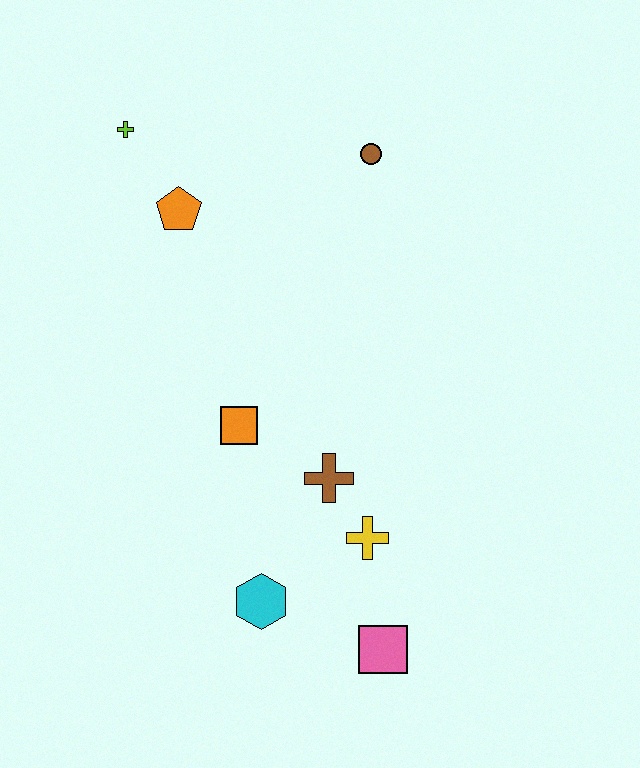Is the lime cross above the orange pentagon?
Yes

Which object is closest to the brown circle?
The orange pentagon is closest to the brown circle.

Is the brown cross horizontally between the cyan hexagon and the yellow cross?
Yes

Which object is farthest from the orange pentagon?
The pink square is farthest from the orange pentagon.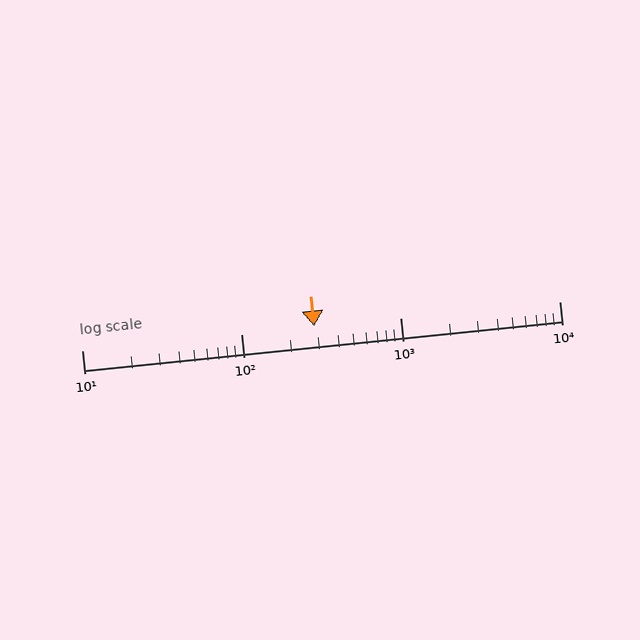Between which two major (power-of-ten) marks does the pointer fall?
The pointer is between 100 and 1000.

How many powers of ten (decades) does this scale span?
The scale spans 3 decades, from 10 to 10000.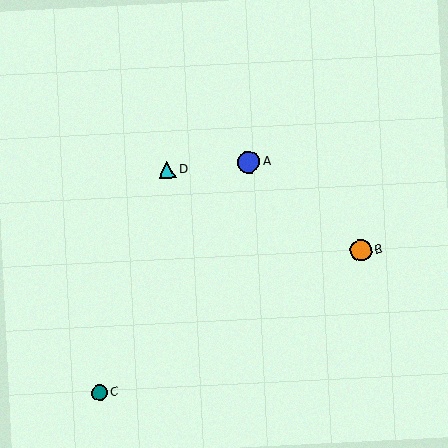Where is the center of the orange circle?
The center of the orange circle is at (361, 250).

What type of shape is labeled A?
Shape A is a blue circle.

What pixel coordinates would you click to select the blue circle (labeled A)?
Click at (249, 162) to select the blue circle A.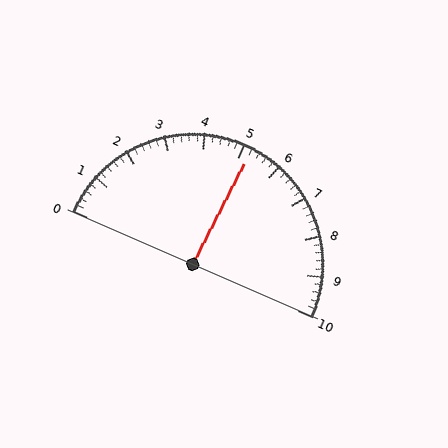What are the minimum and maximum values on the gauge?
The gauge ranges from 0 to 10.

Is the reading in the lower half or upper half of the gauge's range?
The reading is in the upper half of the range (0 to 10).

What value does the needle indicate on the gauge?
The needle indicates approximately 5.2.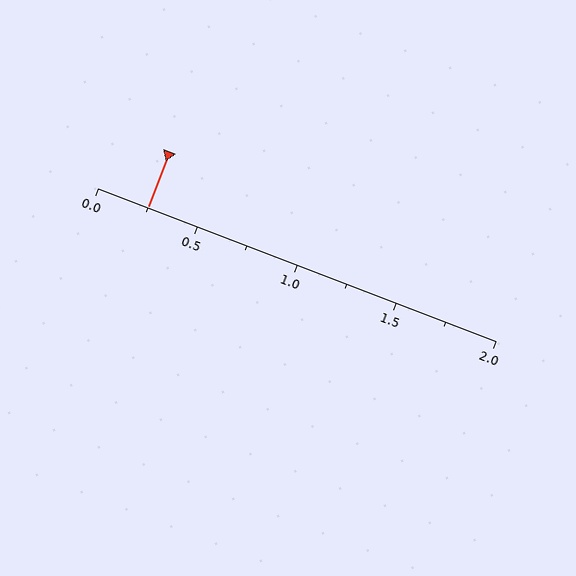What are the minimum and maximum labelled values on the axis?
The axis runs from 0.0 to 2.0.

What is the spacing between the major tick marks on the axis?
The major ticks are spaced 0.5 apart.